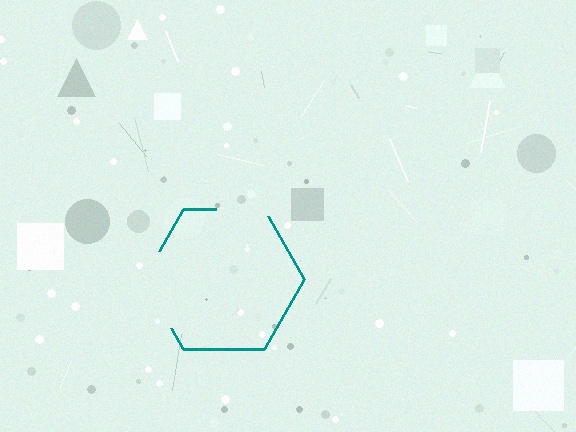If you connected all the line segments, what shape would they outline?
They would outline a hexagon.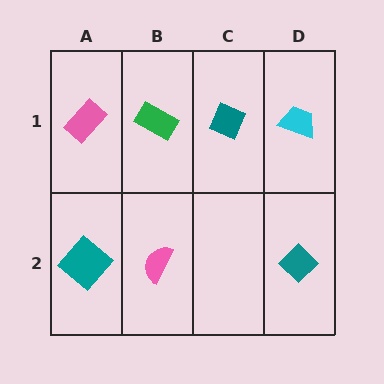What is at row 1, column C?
A teal diamond.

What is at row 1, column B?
A green rectangle.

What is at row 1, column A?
A pink rectangle.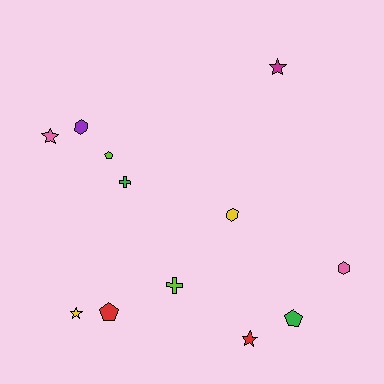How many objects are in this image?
There are 12 objects.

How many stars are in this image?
There are 4 stars.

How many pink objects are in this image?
There are 2 pink objects.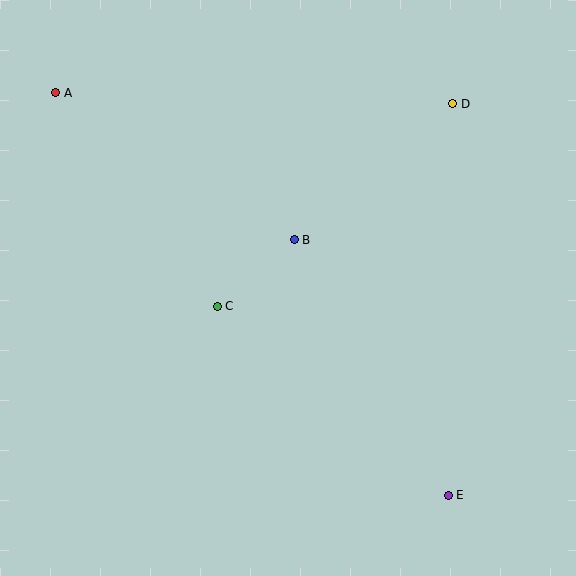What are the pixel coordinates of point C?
Point C is at (217, 306).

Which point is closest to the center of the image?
Point B at (294, 240) is closest to the center.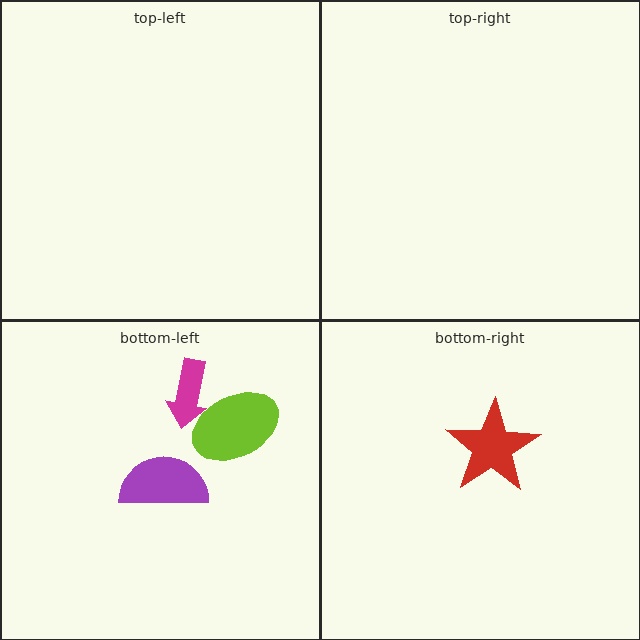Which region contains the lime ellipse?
The bottom-left region.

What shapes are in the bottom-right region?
The red star.